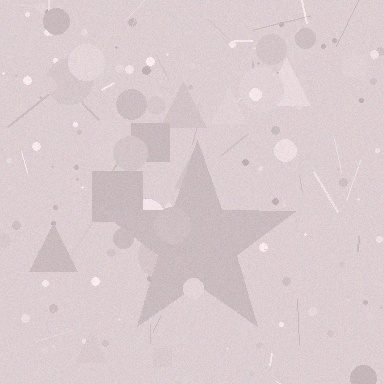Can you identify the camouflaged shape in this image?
The camouflaged shape is a star.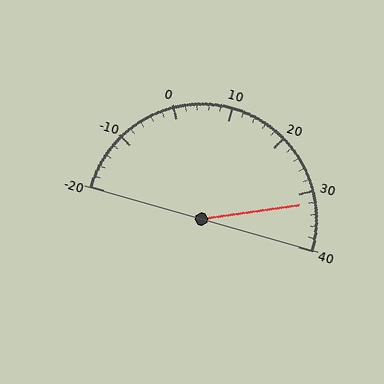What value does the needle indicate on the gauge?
The needle indicates approximately 32.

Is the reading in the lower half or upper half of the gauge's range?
The reading is in the upper half of the range (-20 to 40).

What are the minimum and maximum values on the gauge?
The gauge ranges from -20 to 40.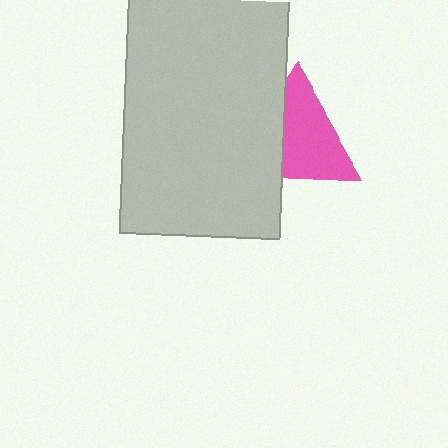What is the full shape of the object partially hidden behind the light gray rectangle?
The partially hidden object is a pink triangle.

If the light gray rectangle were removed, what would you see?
You would see the complete pink triangle.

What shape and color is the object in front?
The object in front is a light gray rectangle.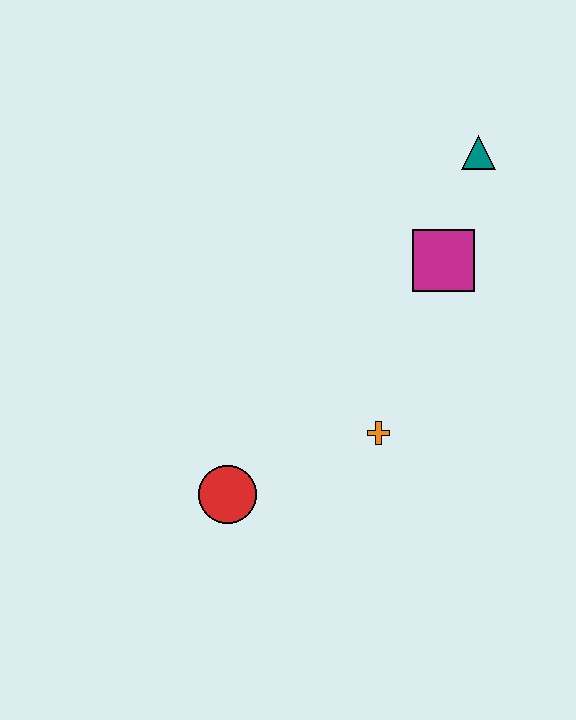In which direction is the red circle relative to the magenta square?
The red circle is below the magenta square.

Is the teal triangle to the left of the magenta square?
No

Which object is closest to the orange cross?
The red circle is closest to the orange cross.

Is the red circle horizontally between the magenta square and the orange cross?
No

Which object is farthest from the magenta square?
The red circle is farthest from the magenta square.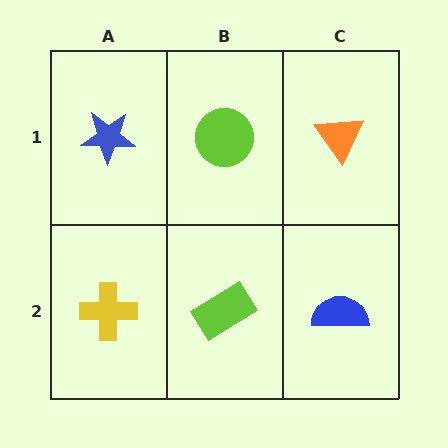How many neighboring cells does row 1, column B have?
3.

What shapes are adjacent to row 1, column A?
A yellow cross (row 2, column A), a lime circle (row 1, column B).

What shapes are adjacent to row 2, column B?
A lime circle (row 1, column B), a yellow cross (row 2, column A), a blue semicircle (row 2, column C).